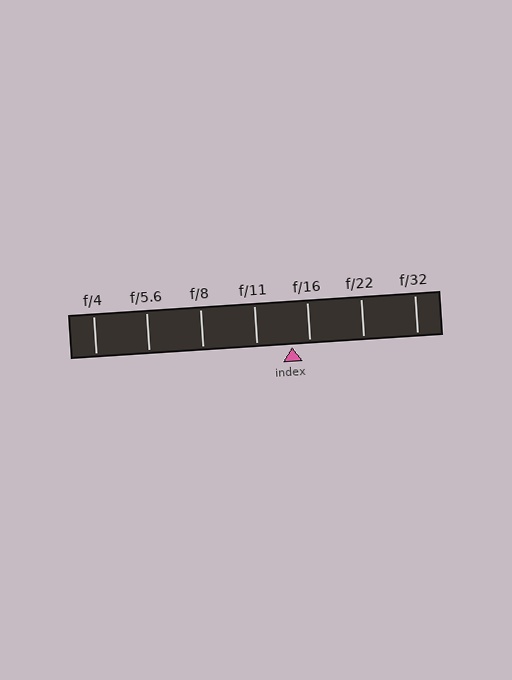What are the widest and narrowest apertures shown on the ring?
The widest aperture shown is f/4 and the narrowest is f/32.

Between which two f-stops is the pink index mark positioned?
The index mark is between f/11 and f/16.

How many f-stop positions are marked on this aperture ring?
There are 7 f-stop positions marked.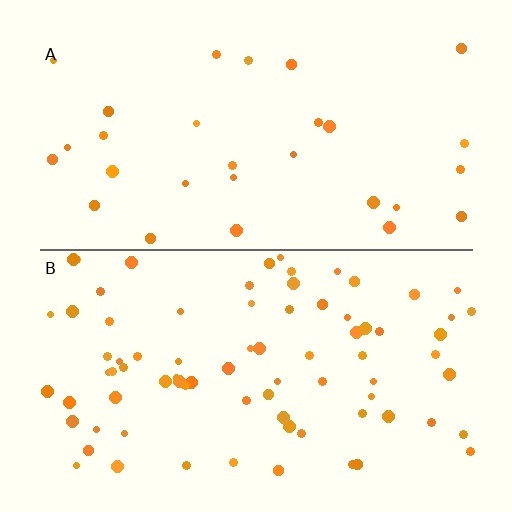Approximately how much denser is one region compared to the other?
Approximately 2.7× — region B over region A.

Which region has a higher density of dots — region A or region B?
B (the bottom).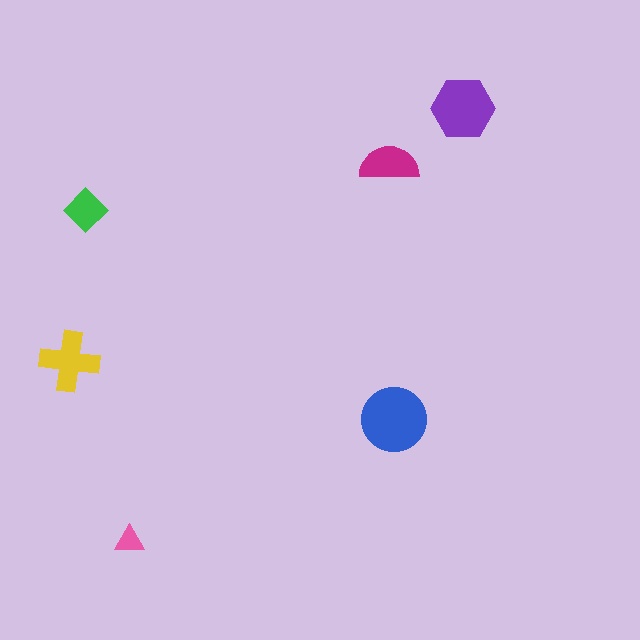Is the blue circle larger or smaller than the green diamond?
Larger.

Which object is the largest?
The blue circle.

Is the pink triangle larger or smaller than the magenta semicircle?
Smaller.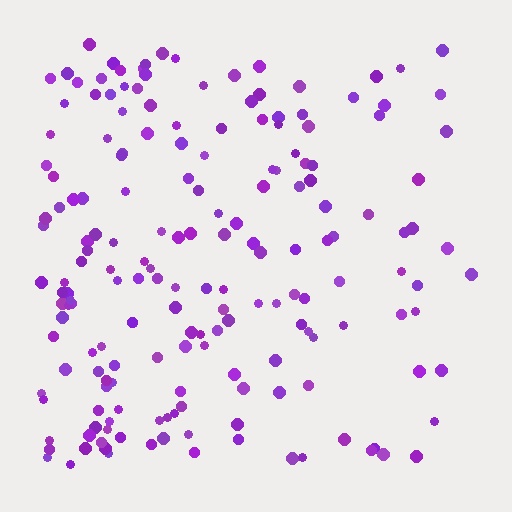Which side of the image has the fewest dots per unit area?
The right.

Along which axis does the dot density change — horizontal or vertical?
Horizontal.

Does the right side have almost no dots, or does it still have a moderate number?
Still a moderate number, just noticeably fewer than the left.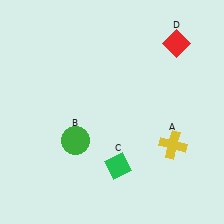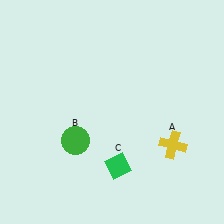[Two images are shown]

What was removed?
The red diamond (D) was removed in Image 2.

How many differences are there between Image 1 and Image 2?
There is 1 difference between the two images.